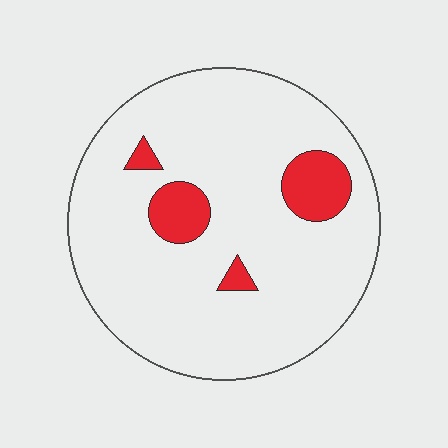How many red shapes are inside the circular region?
4.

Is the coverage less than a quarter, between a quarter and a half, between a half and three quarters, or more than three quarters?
Less than a quarter.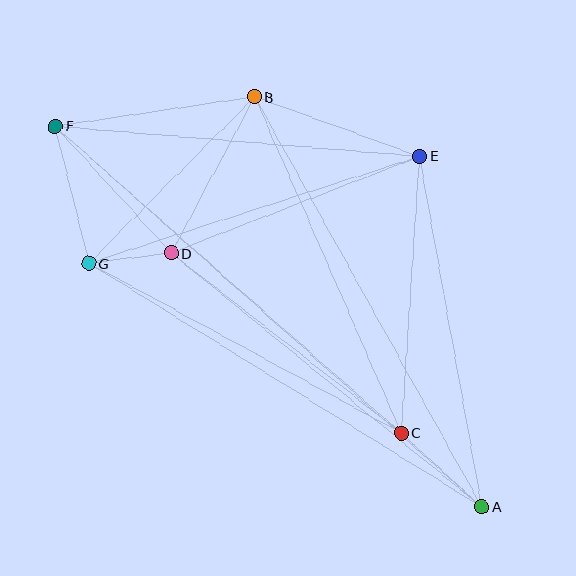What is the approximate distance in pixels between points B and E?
The distance between B and E is approximately 175 pixels.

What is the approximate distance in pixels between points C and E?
The distance between C and E is approximately 277 pixels.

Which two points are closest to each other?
Points D and G are closest to each other.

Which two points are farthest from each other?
Points A and F are farthest from each other.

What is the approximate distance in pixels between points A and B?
The distance between A and B is approximately 468 pixels.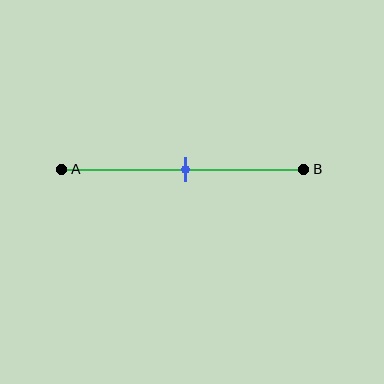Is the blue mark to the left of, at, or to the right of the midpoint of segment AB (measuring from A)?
The blue mark is approximately at the midpoint of segment AB.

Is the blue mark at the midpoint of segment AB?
Yes, the mark is approximately at the midpoint.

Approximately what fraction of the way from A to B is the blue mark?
The blue mark is approximately 50% of the way from A to B.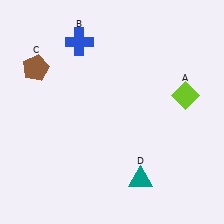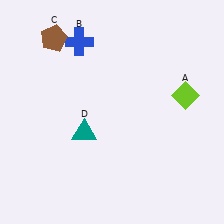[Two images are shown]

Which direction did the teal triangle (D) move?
The teal triangle (D) moved left.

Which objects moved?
The objects that moved are: the brown pentagon (C), the teal triangle (D).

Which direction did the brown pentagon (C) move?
The brown pentagon (C) moved up.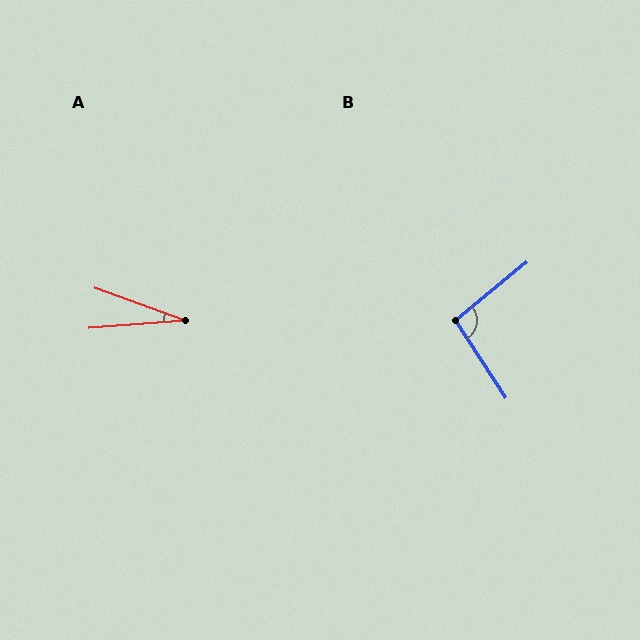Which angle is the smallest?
A, at approximately 25 degrees.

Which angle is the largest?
B, at approximately 96 degrees.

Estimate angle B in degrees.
Approximately 96 degrees.